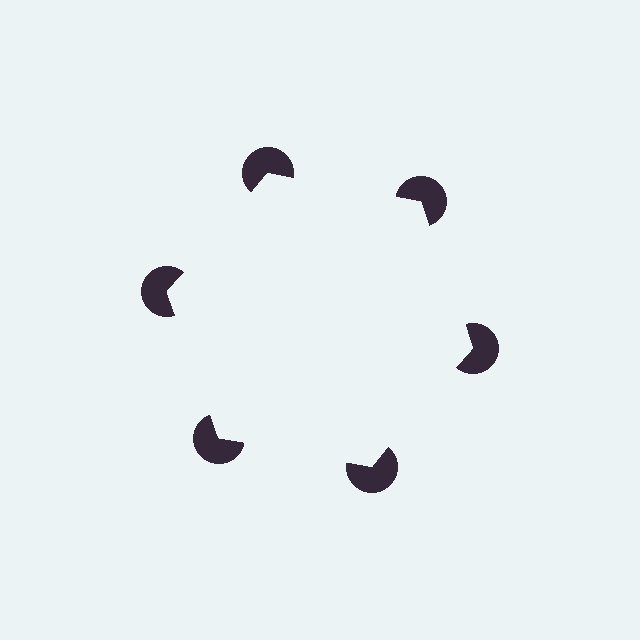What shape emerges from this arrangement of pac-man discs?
An illusory hexagon — its edges are inferred from the aligned wedge cuts in the pac-man discs, not physically drawn.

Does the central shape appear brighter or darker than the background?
It typically appears slightly brighter than the background, even though no actual brightness change is drawn.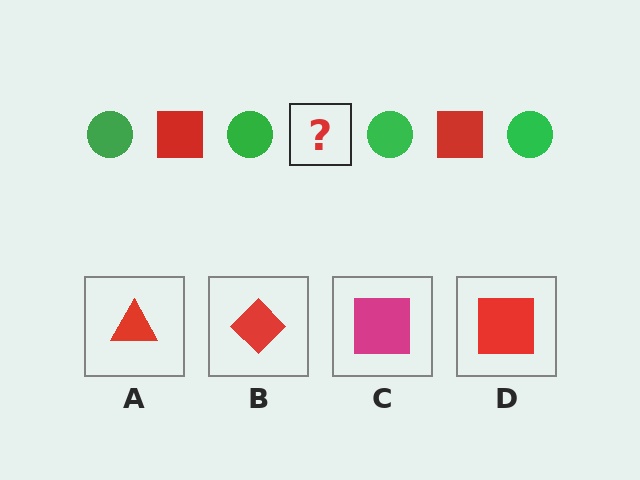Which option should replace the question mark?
Option D.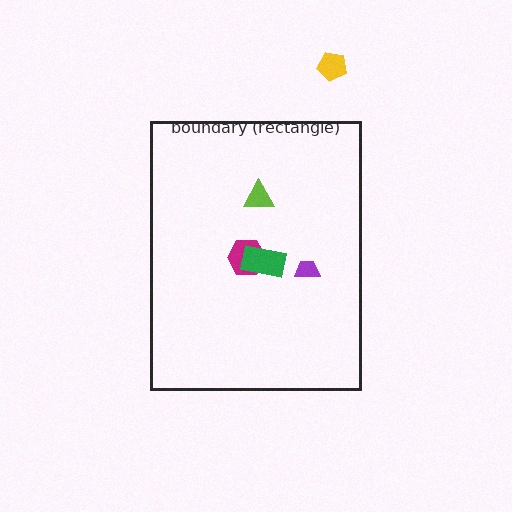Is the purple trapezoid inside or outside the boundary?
Inside.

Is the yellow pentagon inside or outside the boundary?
Outside.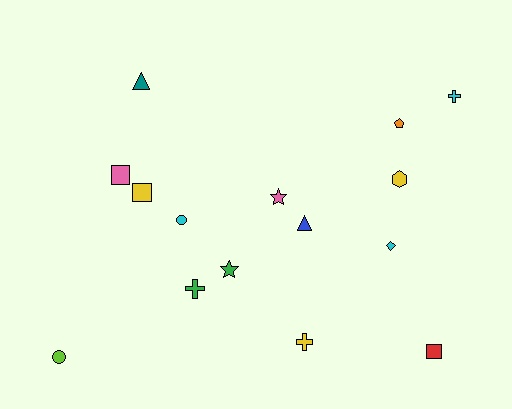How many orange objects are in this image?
There is 1 orange object.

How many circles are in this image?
There are 2 circles.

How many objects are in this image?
There are 15 objects.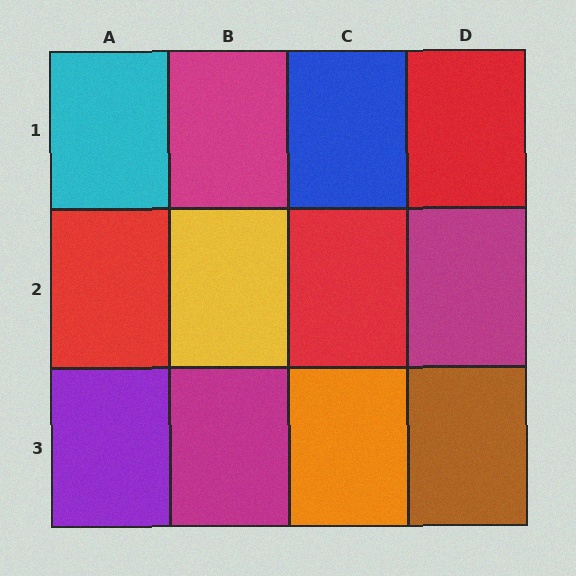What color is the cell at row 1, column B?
Magenta.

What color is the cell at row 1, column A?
Cyan.